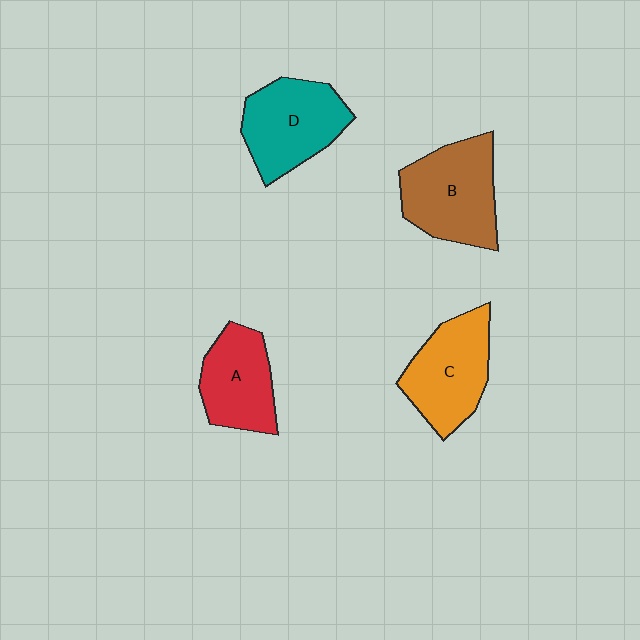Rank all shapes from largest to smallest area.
From largest to smallest: B (brown), D (teal), C (orange), A (red).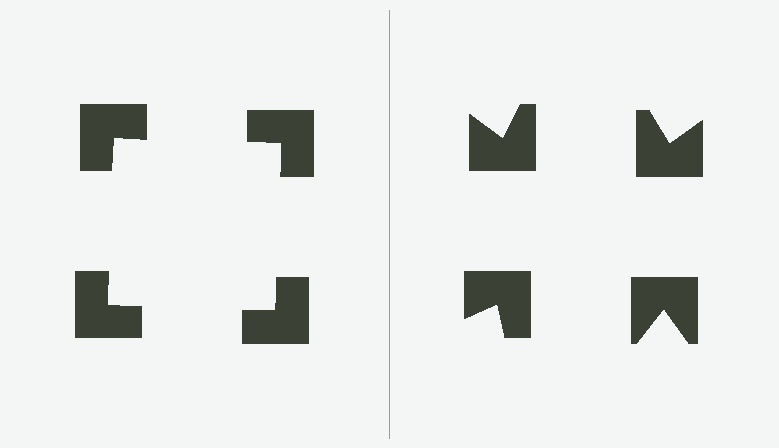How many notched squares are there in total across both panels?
8 — 4 on each side.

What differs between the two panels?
The notched squares are positioned identically on both sides; only the wedge orientations differ. On the left they align to a square; on the right they are misaligned.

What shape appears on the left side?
An illusory square.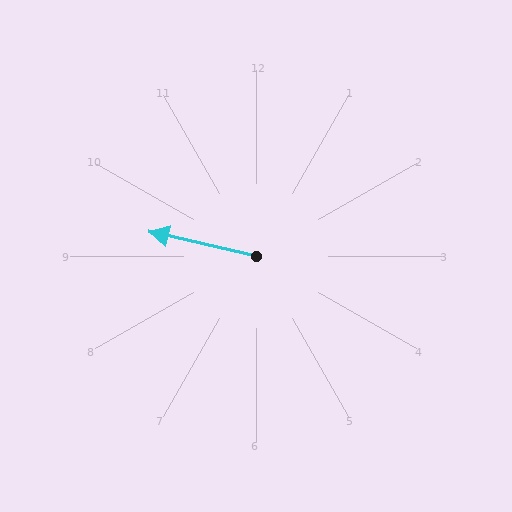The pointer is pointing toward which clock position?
Roughly 9 o'clock.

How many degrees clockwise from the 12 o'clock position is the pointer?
Approximately 283 degrees.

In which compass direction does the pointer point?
West.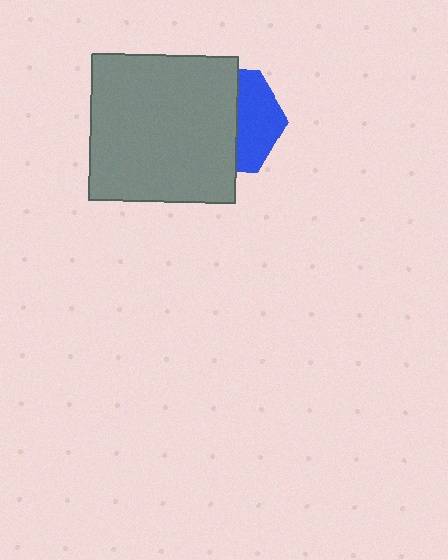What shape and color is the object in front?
The object in front is a gray square.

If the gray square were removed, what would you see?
You would see the complete blue hexagon.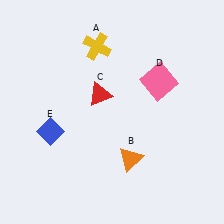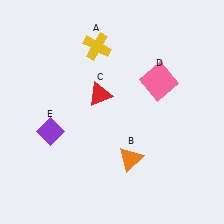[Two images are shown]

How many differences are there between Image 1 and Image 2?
There is 1 difference between the two images.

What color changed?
The diamond (E) changed from blue in Image 1 to purple in Image 2.